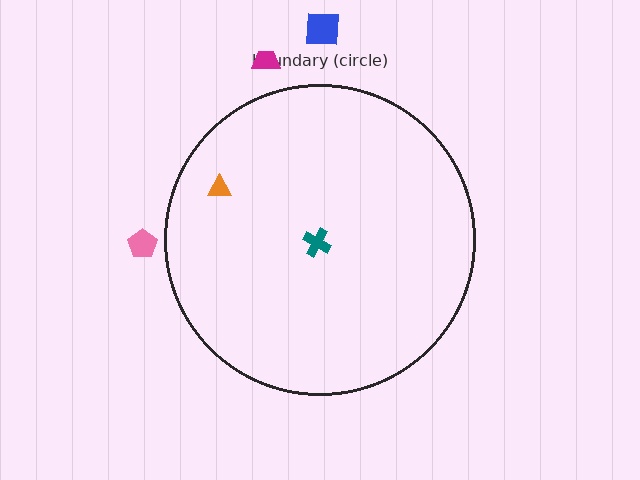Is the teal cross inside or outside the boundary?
Inside.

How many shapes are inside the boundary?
2 inside, 3 outside.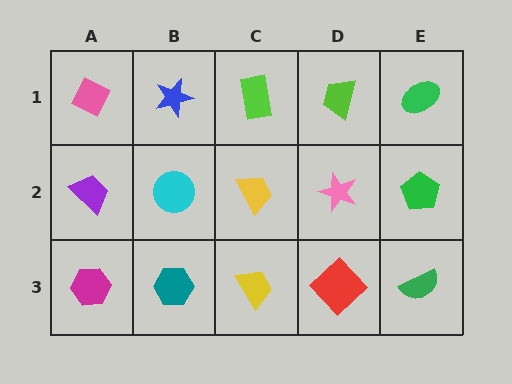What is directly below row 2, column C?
A yellow trapezoid.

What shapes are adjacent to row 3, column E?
A green pentagon (row 2, column E), a red diamond (row 3, column D).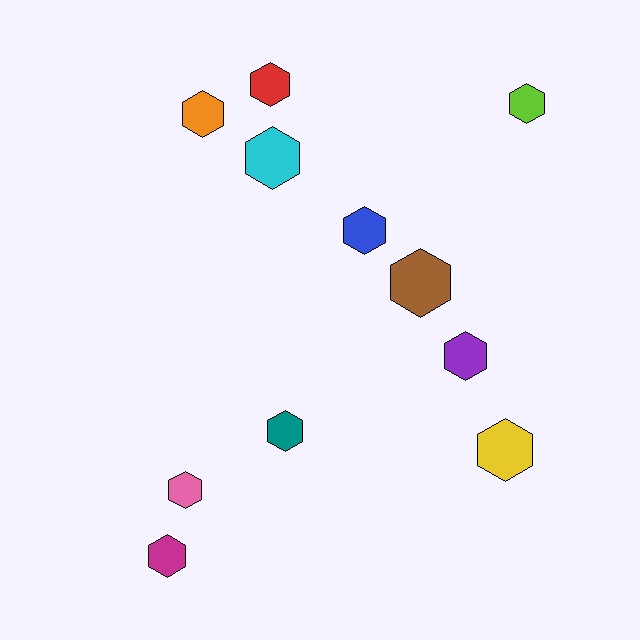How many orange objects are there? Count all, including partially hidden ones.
There is 1 orange object.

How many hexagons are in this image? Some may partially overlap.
There are 11 hexagons.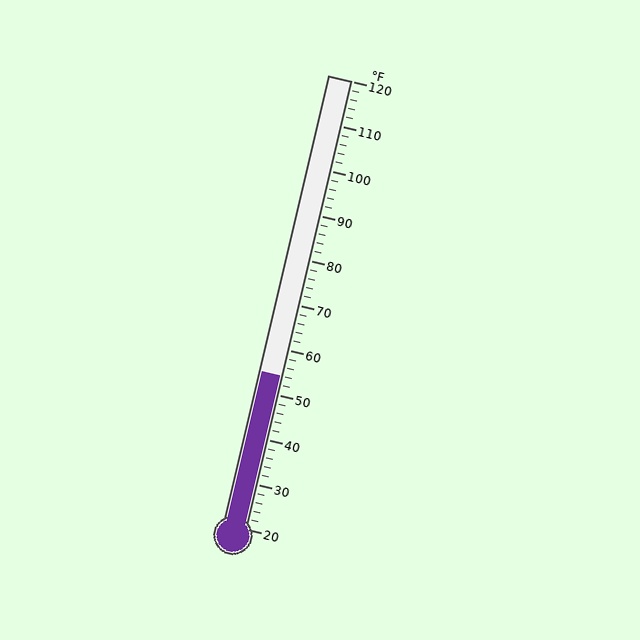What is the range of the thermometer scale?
The thermometer scale ranges from 20°F to 120°F.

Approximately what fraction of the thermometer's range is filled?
The thermometer is filled to approximately 35% of its range.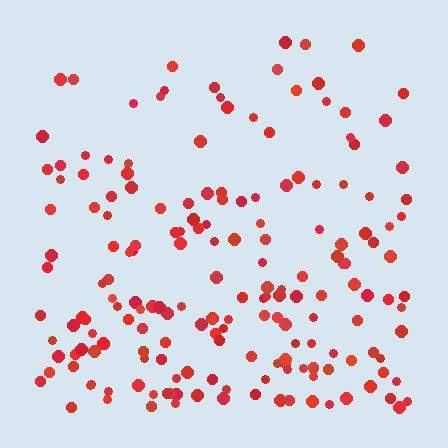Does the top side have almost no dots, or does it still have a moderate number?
Still a moderate number, just noticeably fewer than the bottom.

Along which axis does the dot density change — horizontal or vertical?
Vertical.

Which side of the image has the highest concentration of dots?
The bottom.